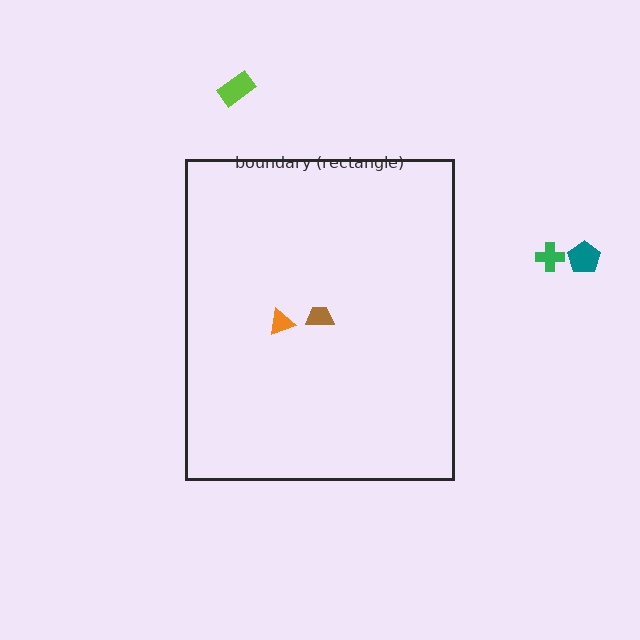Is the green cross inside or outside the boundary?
Outside.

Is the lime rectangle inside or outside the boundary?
Outside.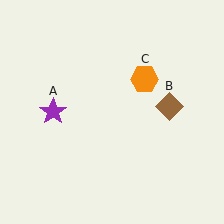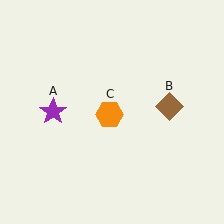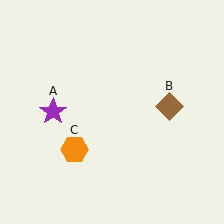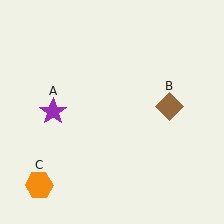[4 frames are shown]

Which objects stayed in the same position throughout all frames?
Purple star (object A) and brown diamond (object B) remained stationary.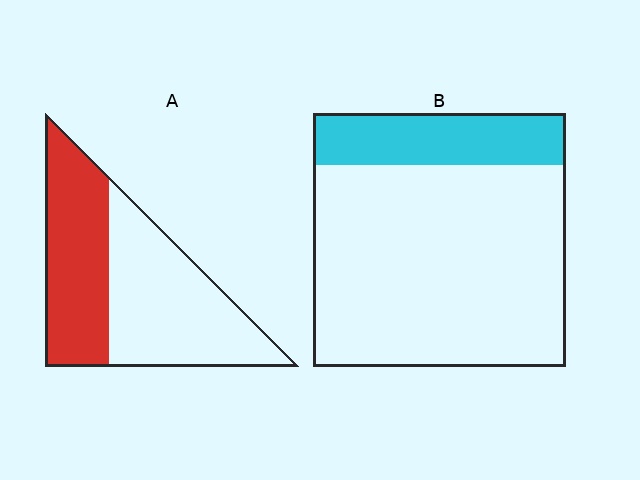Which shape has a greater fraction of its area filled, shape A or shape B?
Shape A.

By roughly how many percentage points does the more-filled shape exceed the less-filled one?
By roughly 25 percentage points (A over B).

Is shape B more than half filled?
No.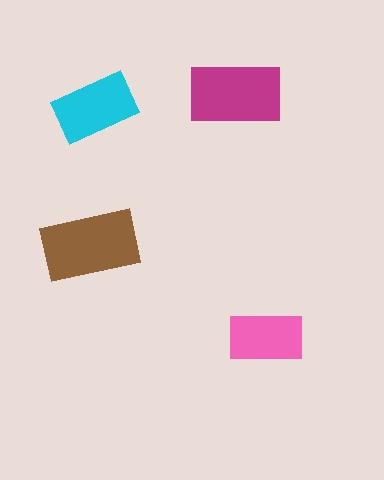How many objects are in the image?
There are 4 objects in the image.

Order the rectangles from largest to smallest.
the brown one, the magenta one, the cyan one, the pink one.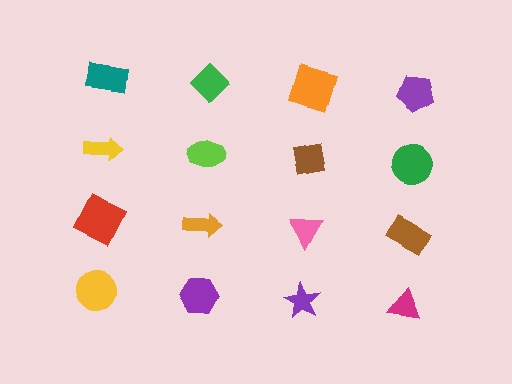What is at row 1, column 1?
A teal rectangle.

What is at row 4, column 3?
A purple star.